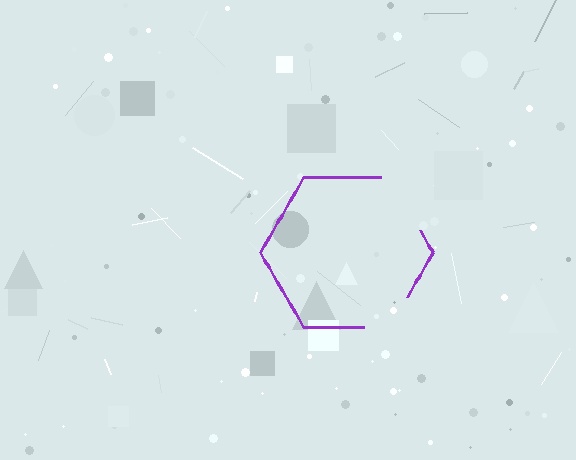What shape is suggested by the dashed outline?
The dashed outline suggests a hexagon.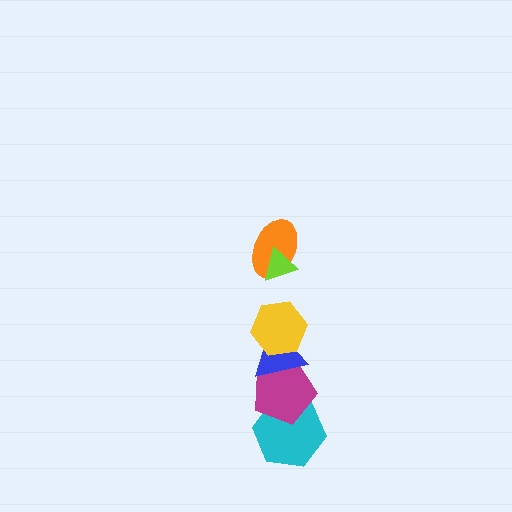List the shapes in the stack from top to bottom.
From top to bottom: the lime triangle, the orange ellipse, the yellow hexagon, the blue triangle, the magenta pentagon, the cyan hexagon.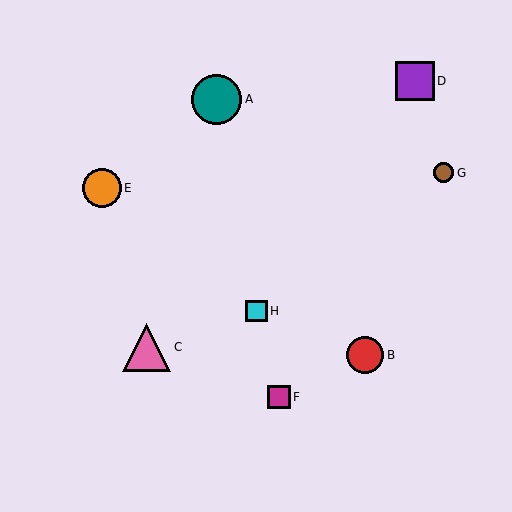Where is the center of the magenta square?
The center of the magenta square is at (279, 397).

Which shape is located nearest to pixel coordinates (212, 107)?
The teal circle (labeled A) at (217, 99) is nearest to that location.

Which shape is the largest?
The teal circle (labeled A) is the largest.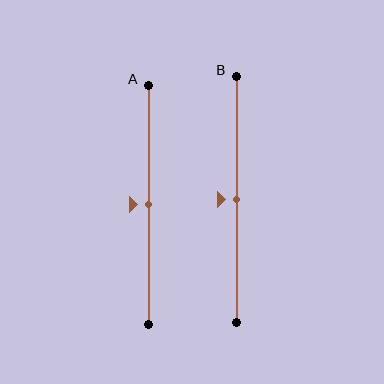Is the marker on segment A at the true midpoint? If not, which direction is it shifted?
Yes, the marker on segment A is at the true midpoint.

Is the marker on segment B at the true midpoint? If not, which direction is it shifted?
Yes, the marker on segment B is at the true midpoint.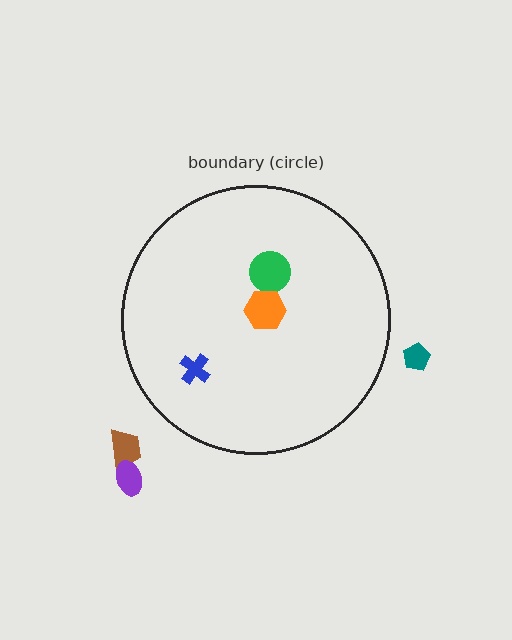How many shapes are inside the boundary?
3 inside, 3 outside.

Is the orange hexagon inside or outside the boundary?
Inside.